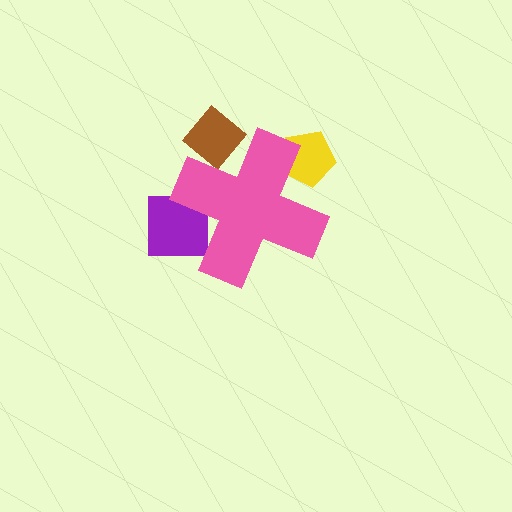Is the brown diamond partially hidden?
Yes, the brown diamond is partially hidden behind the pink cross.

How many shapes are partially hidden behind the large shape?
3 shapes are partially hidden.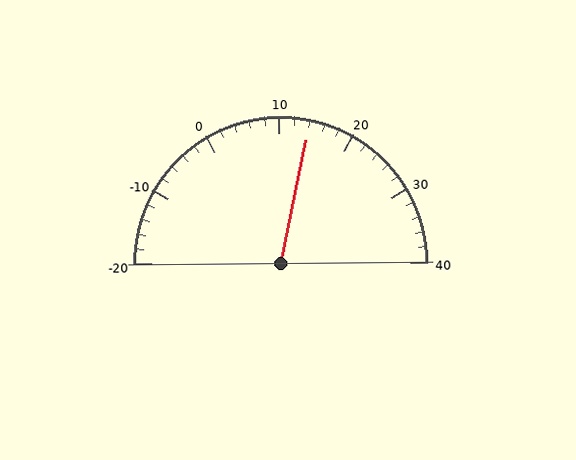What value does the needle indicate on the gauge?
The needle indicates approximately 14.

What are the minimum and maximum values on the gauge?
The gauge ranges from -20 to 40.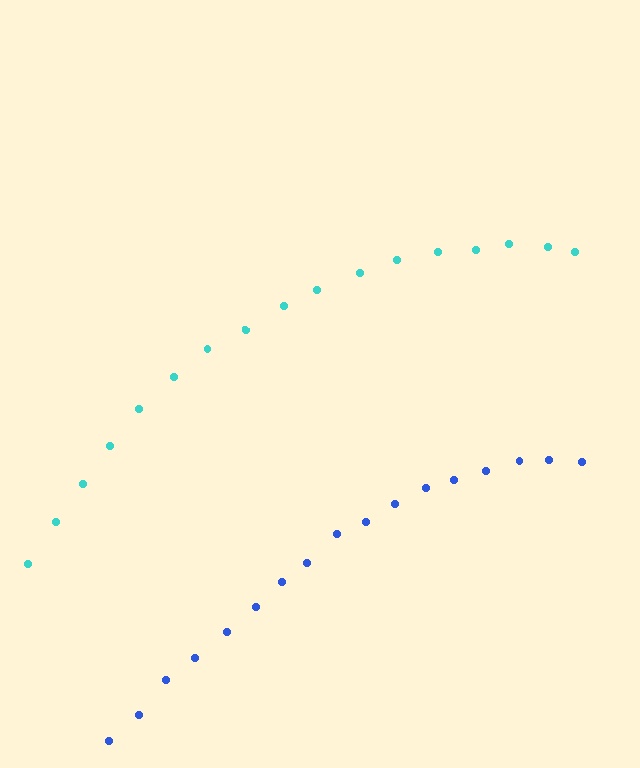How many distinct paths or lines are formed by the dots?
There are 2 distinct paths.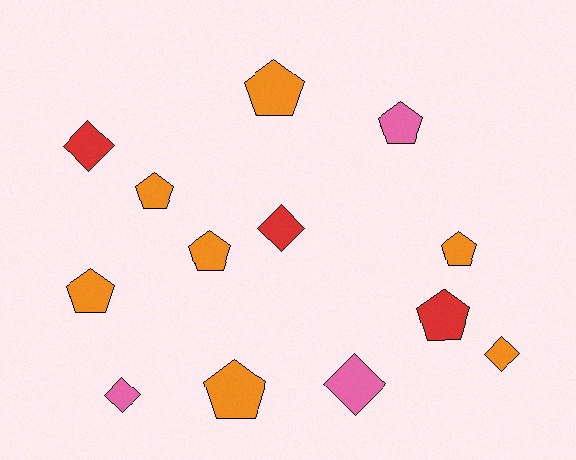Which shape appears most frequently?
Pentagon, with 8 objects.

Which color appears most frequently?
Orange, with 7 objects.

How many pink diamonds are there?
There are 2 pink diamonds.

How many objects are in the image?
There are 13 objects.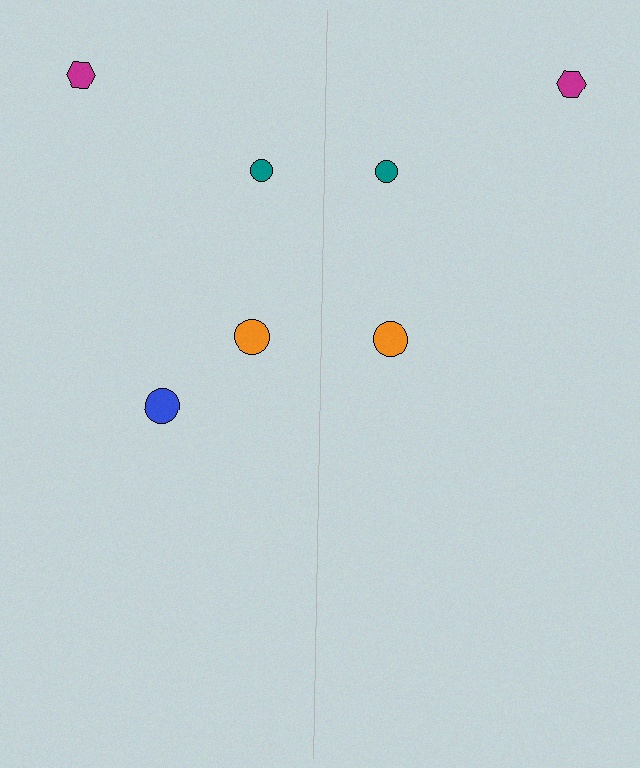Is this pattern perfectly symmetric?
No, the pattern is not perfectly symmetric. A blue circle is missing from the right side.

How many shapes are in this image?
There are 7 shapes in this image.